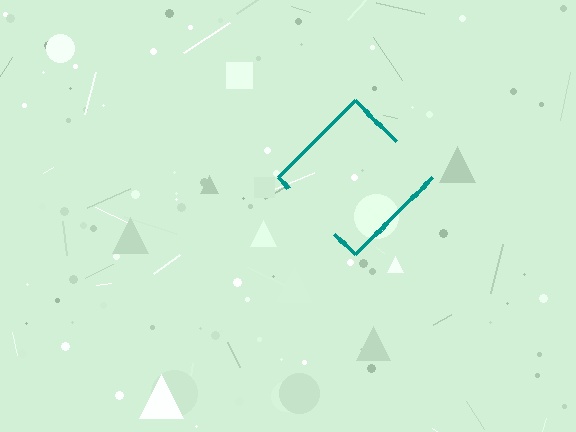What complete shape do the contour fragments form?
The contour fragments form a diamond.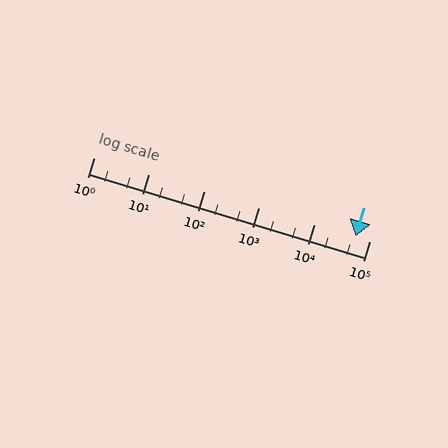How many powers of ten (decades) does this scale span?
The scale spans 5 decades, from 1 to 100000.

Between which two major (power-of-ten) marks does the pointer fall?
The pointer is between 10000 and 100000.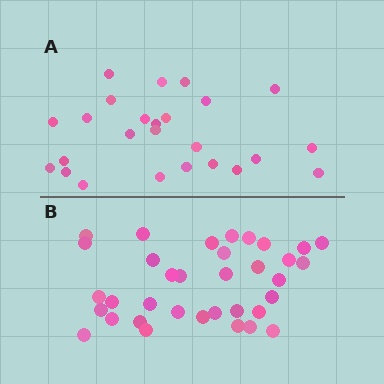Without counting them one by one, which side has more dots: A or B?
Region B (the bottom region) has more dots.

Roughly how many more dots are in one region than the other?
Region B has roughly 10 or so more dots than region A.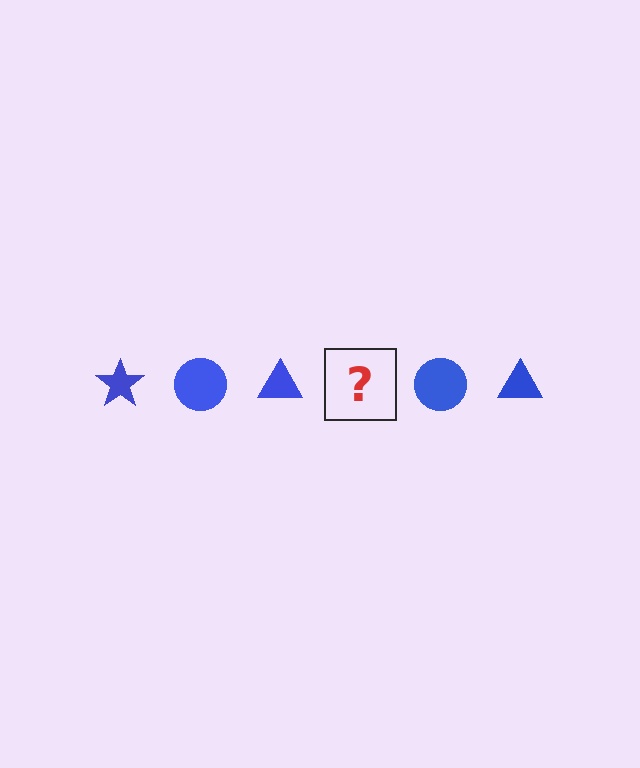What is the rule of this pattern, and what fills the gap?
The rule is that the pattern cycles through star, circle, triangle shapes in blue. The gap should be filled with a blue star.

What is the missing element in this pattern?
The missing element is a blue star.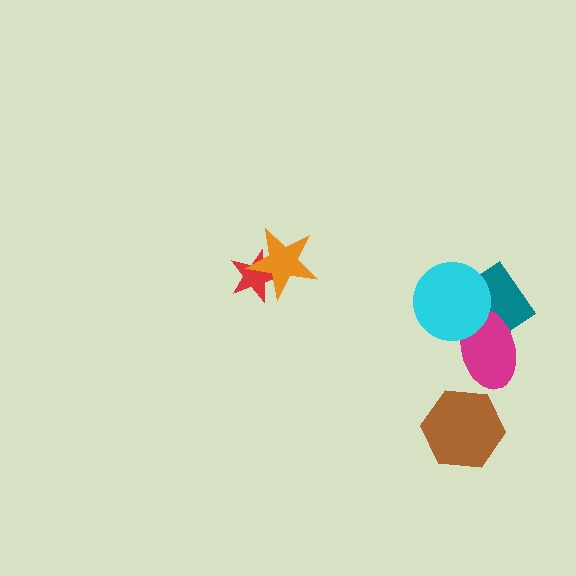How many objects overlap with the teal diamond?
2 objects overlap with the teal diamond.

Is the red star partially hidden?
Yes, it is partially covered by another shape.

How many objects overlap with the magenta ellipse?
2 objects overlap with the magenta ellipse.